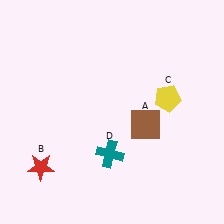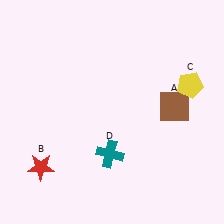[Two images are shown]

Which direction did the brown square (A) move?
The brown square (A) moved right.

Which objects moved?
The objects that moved are: the brown square (A), the yellow pentagon (C).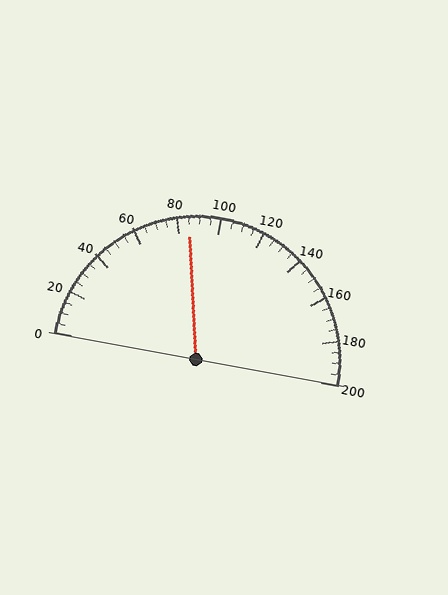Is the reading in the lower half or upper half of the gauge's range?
The reading is in the lower half of the range (0 to 200).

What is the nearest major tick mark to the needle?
The nearest major tick mark is 80.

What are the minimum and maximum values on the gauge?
The gauge ranges from 0 to 200.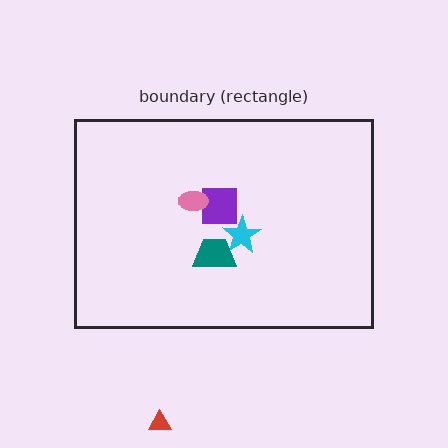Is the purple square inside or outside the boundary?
Inside.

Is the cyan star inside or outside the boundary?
Inside.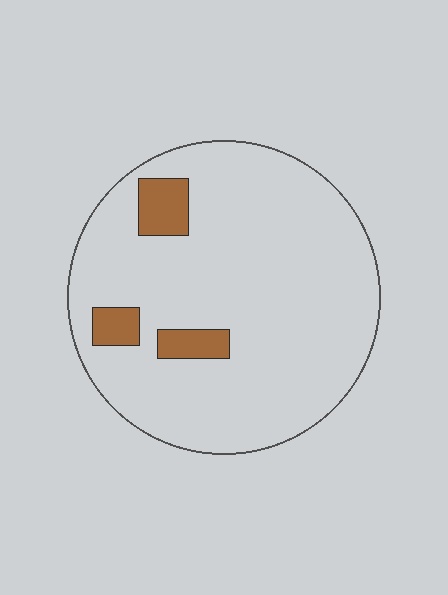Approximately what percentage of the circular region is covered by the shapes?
Approximately 10%.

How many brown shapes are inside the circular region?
3.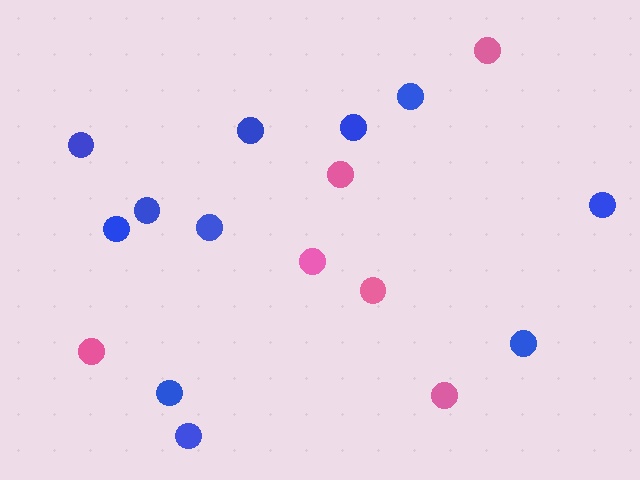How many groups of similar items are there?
There are 2 groups: one group of blue circles (11) and one group of pink circles (6).